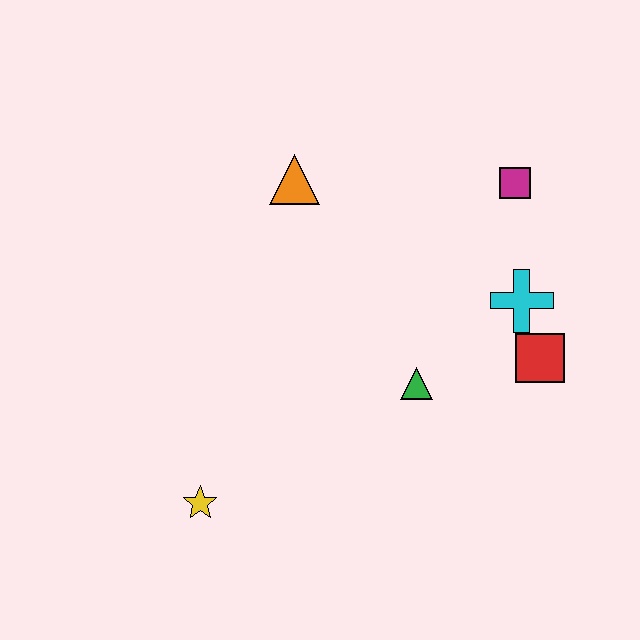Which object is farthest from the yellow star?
The magenta square is farthest from the yellow star.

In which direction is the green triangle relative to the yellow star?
The green triangle is to the right of the yellow star.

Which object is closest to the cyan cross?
The red square is closest to the cyan cross.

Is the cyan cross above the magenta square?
No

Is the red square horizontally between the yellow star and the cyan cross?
No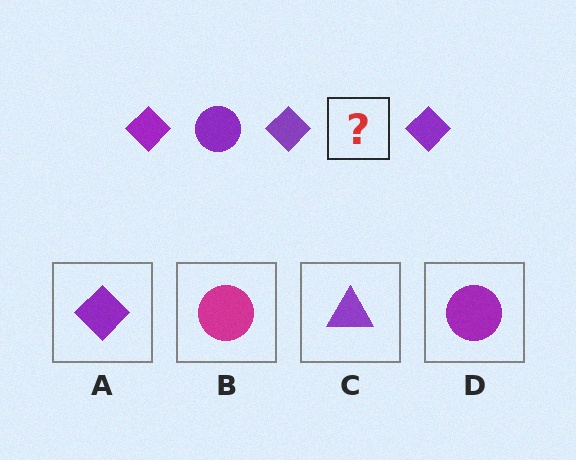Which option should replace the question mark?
Option D.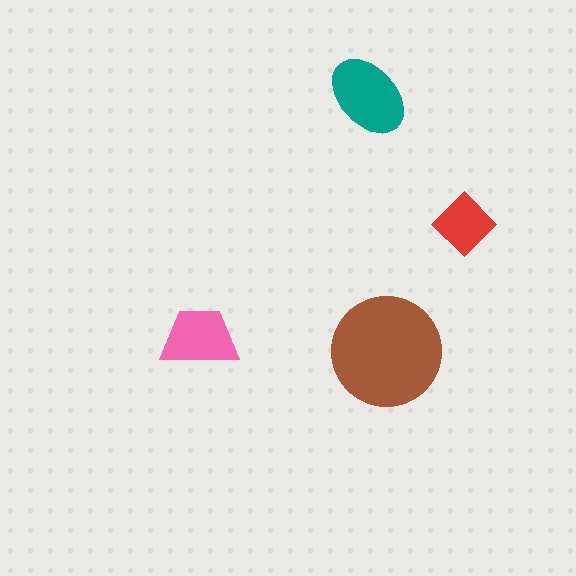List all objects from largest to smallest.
The brown circle, the teal ellipse, the pink trapezoid, the red diamond.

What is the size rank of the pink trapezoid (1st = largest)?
3rd.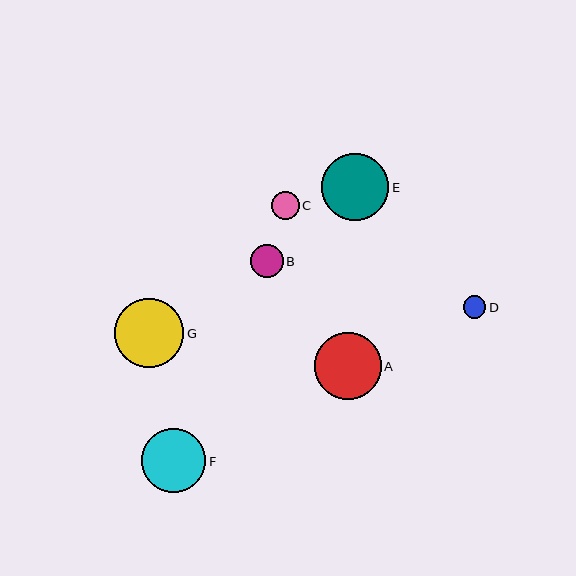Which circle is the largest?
Circle G is the largest with a size of approximately 69 pixels.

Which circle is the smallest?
Circle D is the smallest with a size of approximately 22 pixels.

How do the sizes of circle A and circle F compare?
Circle A and circle F are approximately the same size.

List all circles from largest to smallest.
From largest to smallest: G, E, A, F, B, C, D.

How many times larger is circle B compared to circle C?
Circle B is approximately 1.2 times the size of circle C.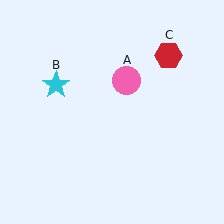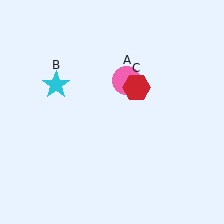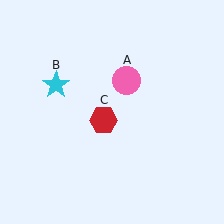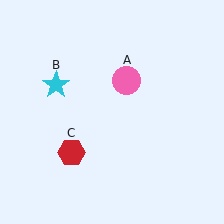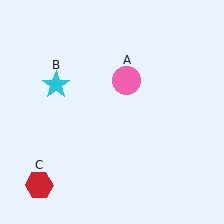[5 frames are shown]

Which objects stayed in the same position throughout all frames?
Pink circle (object A) and cyan star (object B) remained stationary.